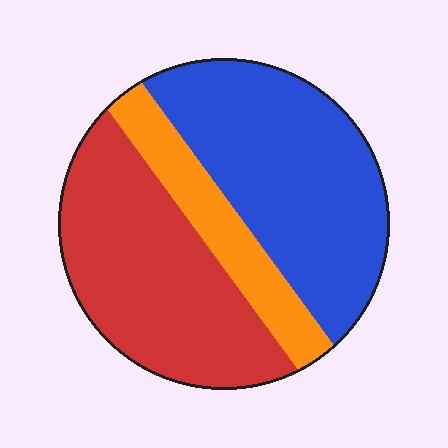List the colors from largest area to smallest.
From largest to smallest: blue, red, orange.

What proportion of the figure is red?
Red takes up about two fifths (2/5) of the figure.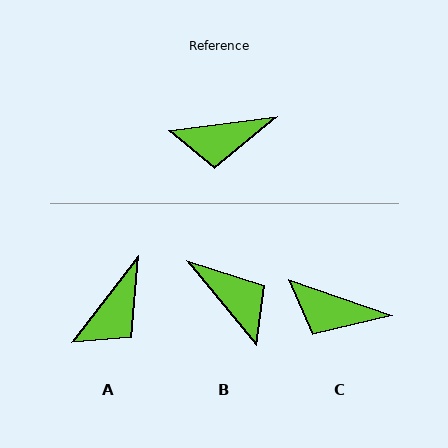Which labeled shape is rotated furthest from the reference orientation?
B, about 122 degrees away.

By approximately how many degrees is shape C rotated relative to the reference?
Approximately 27 degrees clockwise.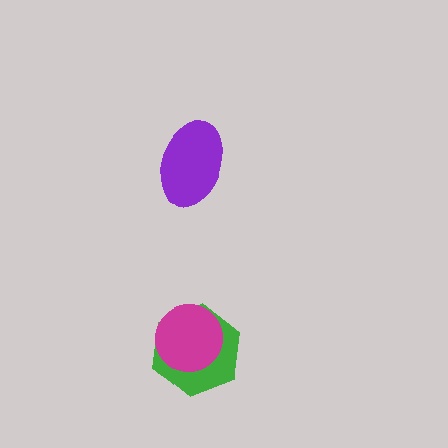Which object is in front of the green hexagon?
The magenta circle is in front of the green hexagon.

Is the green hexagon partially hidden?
Yes, it is partially covered by another shape.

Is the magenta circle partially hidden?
No, no other shape covers it.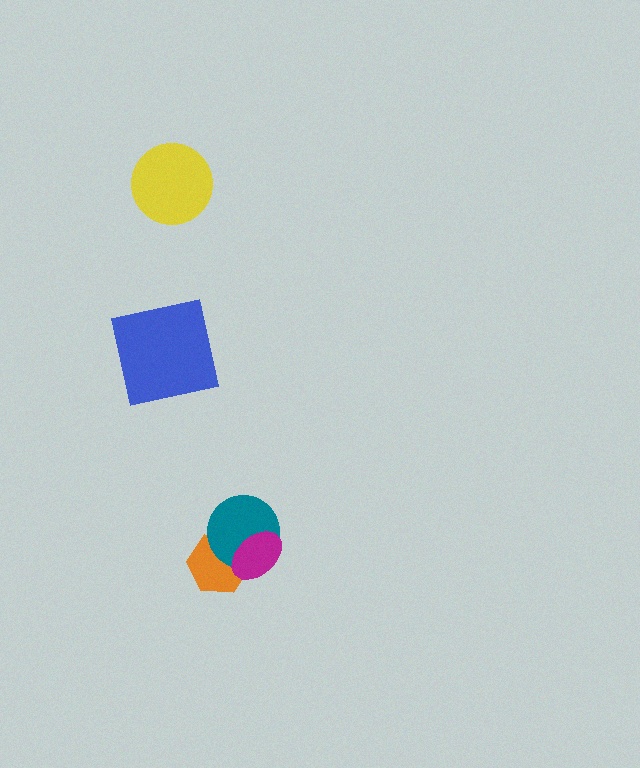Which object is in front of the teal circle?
The magenta ellipse is in front of the teal circle.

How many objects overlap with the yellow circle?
0 objects overlap with the yellow circle.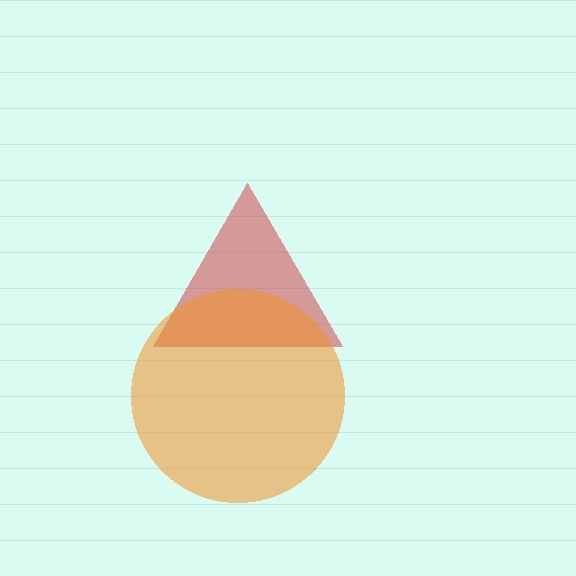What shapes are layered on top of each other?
The layered shapes are: a red triangle, an orange circle.